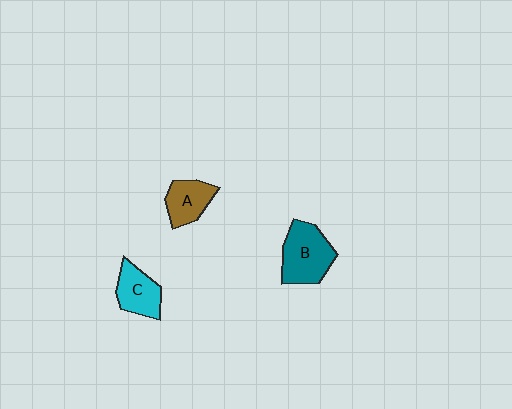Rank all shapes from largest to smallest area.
From largest to smallest: B (teal), C (cyan), A (brown).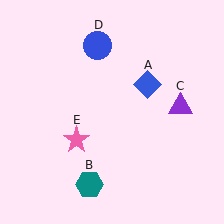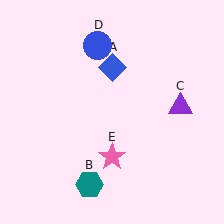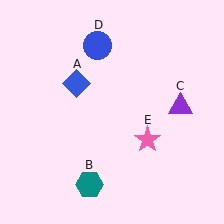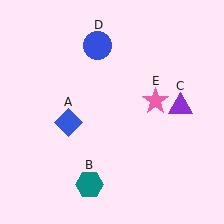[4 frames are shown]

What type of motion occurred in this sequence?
The blue diamond (object A), pink star (object E) rotated counterclockwise around the center of the scene.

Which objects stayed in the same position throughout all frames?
Teal hexagon (object B) and purple triangle (object C) and blue circle (object D) remained stationary.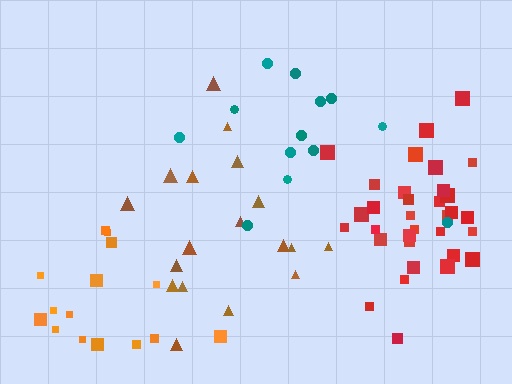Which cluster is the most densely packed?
Red.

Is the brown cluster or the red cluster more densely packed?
Red.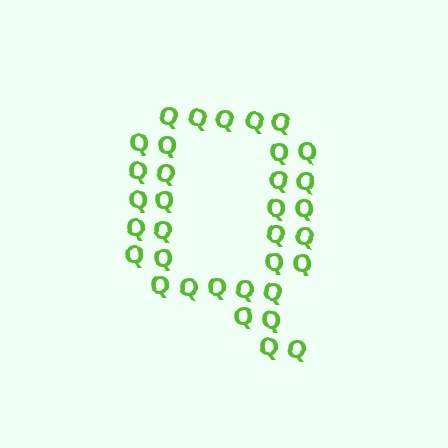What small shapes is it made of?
It is made of small letter Q's.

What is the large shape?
The large shape is the letter Q.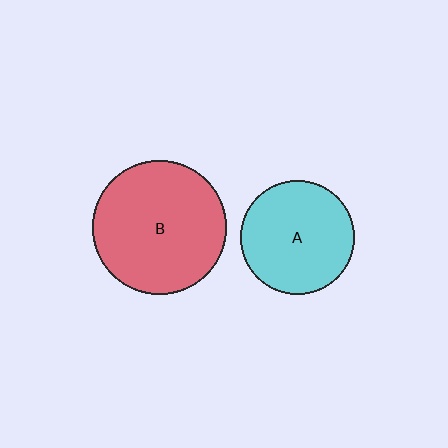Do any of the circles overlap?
No, none of the circles overlap.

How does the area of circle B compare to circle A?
Approximately 1.4 times.